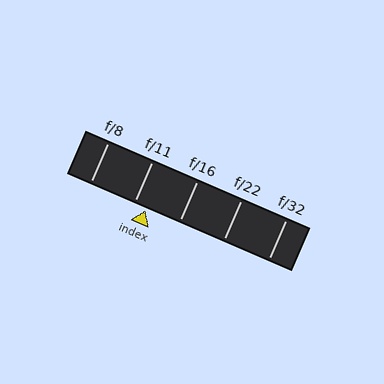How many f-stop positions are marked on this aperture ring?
There are 5 f-stop positions marked.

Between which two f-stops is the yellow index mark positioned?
The index mark is between f/11 and f/16.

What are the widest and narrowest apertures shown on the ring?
The widest aperture shown is f/8 and the narrowest is f/32.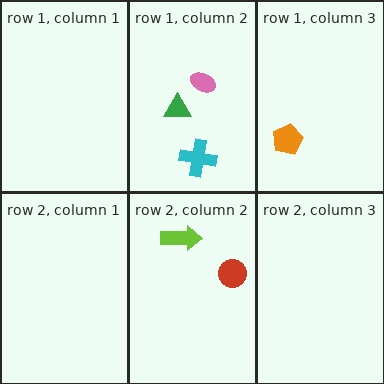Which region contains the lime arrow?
The row 2, column 2 region.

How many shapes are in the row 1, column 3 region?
1.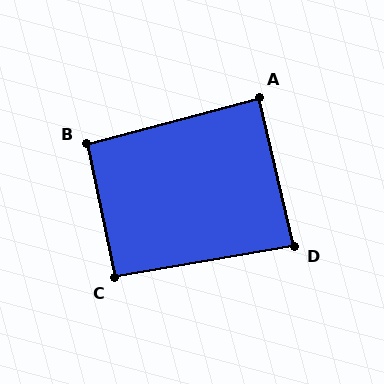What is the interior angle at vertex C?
Approximately 92 degrees (approximately right).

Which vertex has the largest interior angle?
B, at approximately 93 degrees.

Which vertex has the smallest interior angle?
D, at approximately 87 degrees.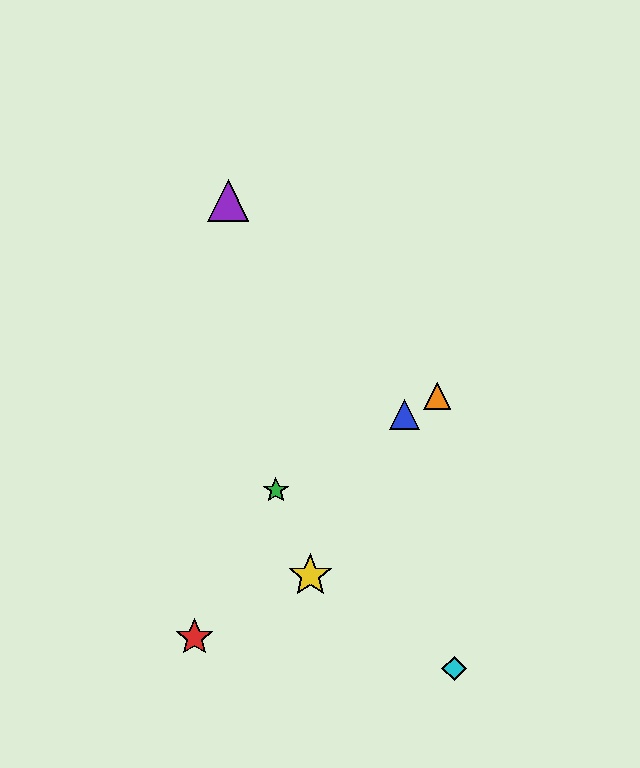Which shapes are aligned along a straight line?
The blue triangle, the green star, the orange triangle are aligned along a straight line.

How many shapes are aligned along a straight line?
3 shapes (the blue triangle, the green star, the orange triangle) are aligned along a straight line.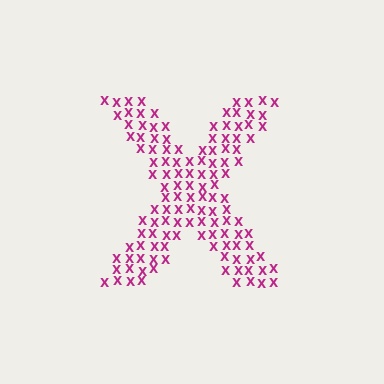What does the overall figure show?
The overall figure shows the letter X.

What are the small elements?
The small elements are letter X's.